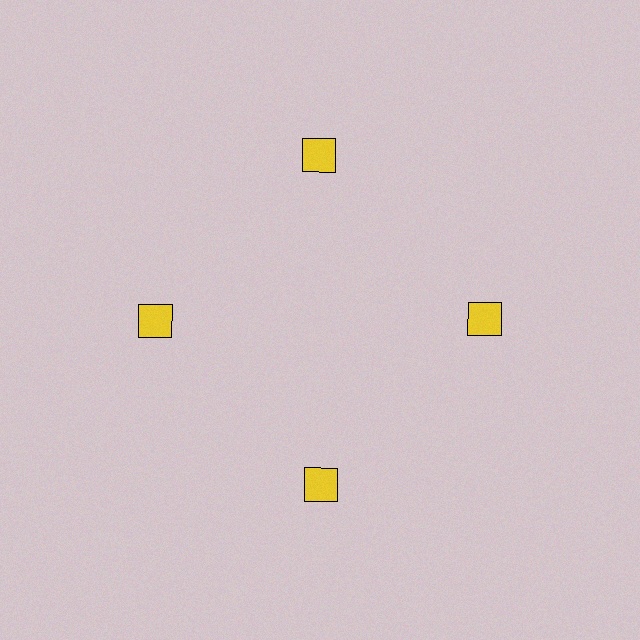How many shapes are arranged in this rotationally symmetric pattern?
There are 4 shapes, arranged in 4 groups of 1.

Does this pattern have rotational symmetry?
Yes, this pattern has 4-fold rotational symmetry. It looks the same after rotating 90 degrees around the center.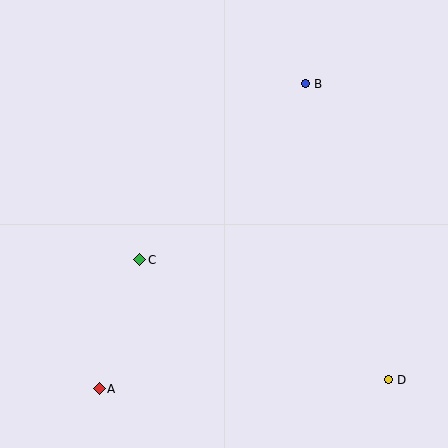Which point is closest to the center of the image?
Point C at (140, 260) is closest to the center.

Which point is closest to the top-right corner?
Point B is closest to the top-right corner.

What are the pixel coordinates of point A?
Point A is at (99, 389).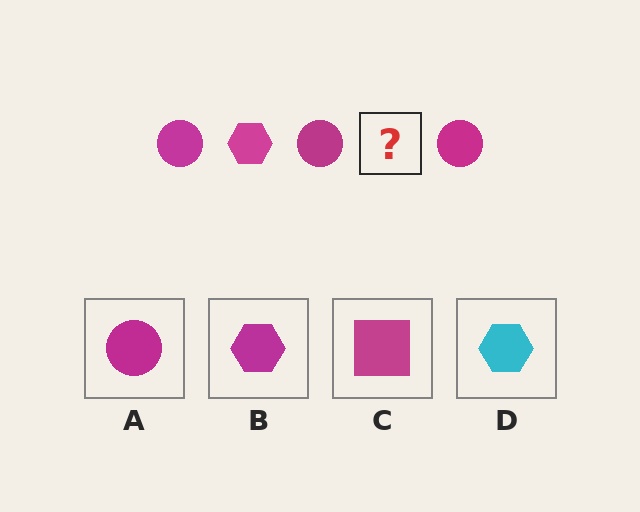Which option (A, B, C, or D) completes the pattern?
B.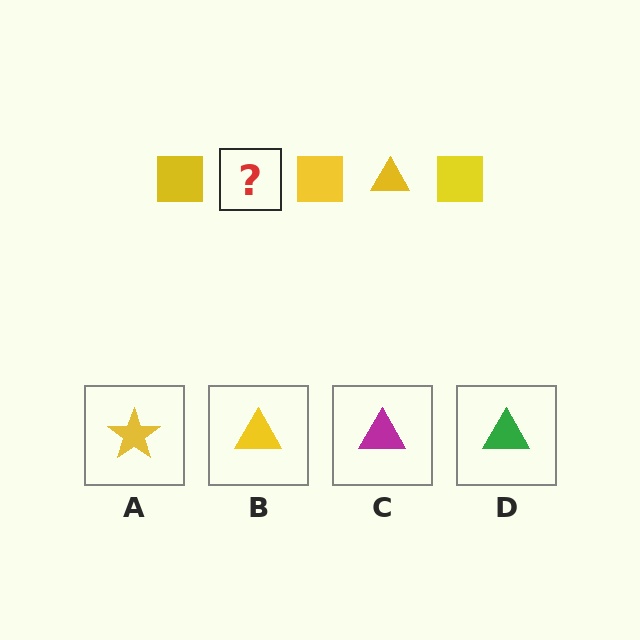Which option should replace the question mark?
Option B.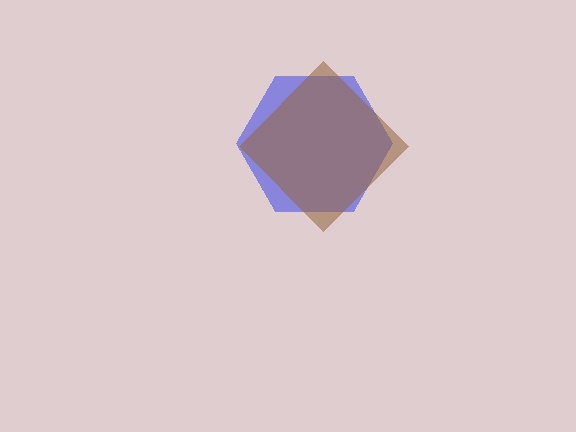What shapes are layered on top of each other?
The layered shapes are: a blue hexagon, a brown diamond.